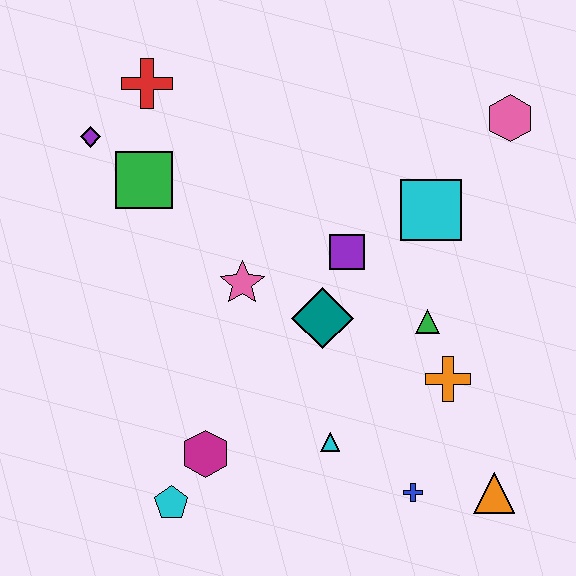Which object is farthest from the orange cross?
The purple diamond is farthest from the orange cross.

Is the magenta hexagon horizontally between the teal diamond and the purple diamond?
Yes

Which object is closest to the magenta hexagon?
The cyan pentagon is closest to the magenta hexagon.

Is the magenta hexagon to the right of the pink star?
No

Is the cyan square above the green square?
No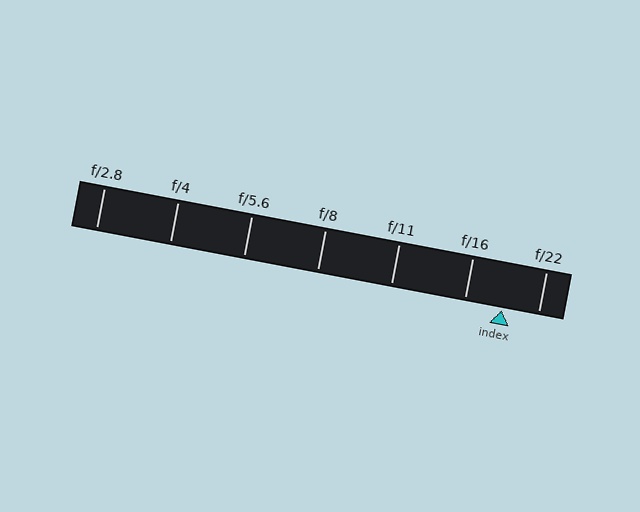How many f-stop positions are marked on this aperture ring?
There are 7 f-stop positions marked.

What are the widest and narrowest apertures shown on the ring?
The widest aperture shown is f/2.8 and the narrowest is f/22.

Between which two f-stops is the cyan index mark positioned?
The index mark is between f/16 and f/22.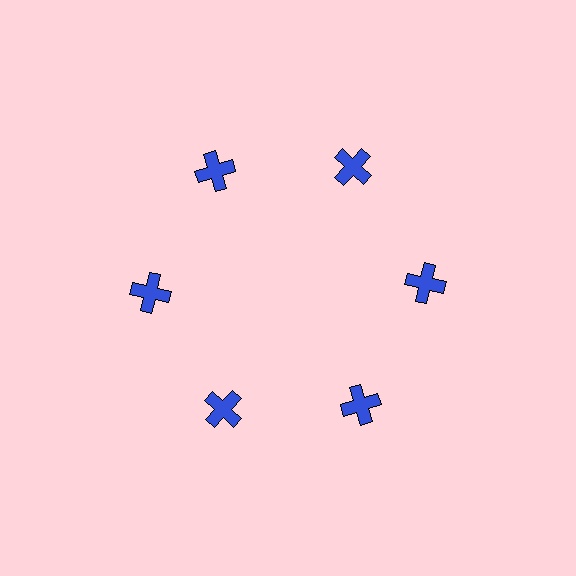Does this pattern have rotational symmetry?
Yes, this pattern has 6-fold rotational symmetry. It looks the same after rotating 60 degrees around the center.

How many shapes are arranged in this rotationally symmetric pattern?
There are 6 shapes, arranged in 6 groups of 1.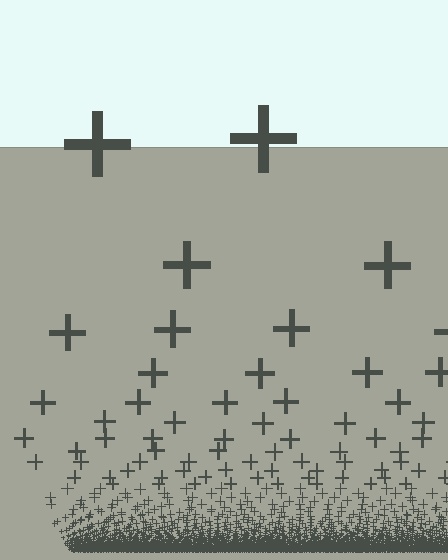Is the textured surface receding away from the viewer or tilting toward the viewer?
The surface appears to tilt toward the viewer. Texture elements get larger and sparser toward the top.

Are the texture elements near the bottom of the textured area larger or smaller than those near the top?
Smaller. The gradient is inverted — elements near the bottom are smaller and denser.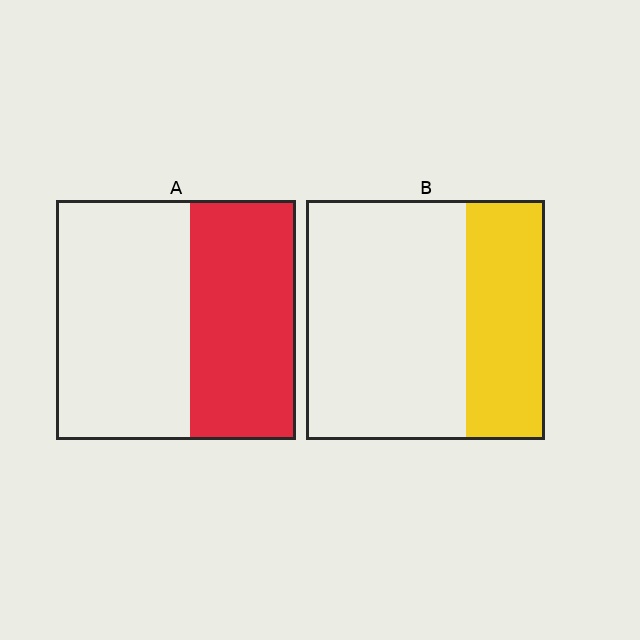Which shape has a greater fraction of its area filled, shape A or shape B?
Shape A.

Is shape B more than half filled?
No.